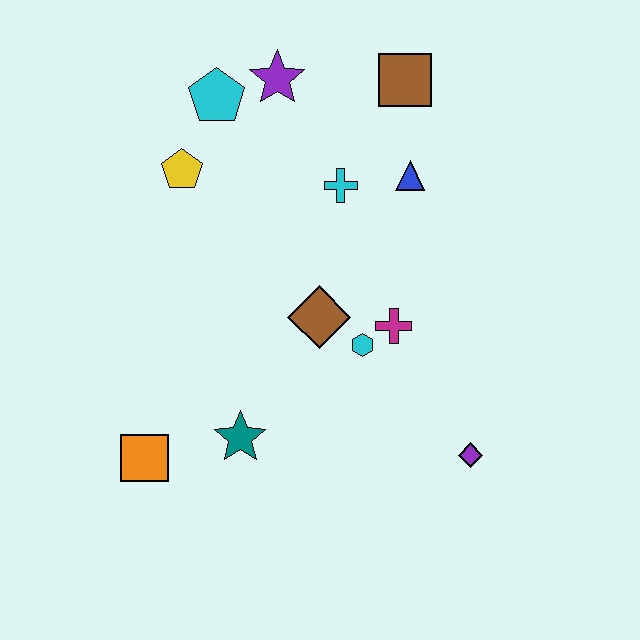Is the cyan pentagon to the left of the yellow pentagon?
No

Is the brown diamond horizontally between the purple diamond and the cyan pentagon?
Yes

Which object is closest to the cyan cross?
The blue triangle is closest to the cyan cross.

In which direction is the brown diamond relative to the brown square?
The brown diamond is below the brown square.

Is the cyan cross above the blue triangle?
No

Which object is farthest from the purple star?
The purple diamond is farthest from the purple star.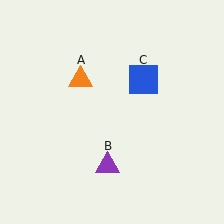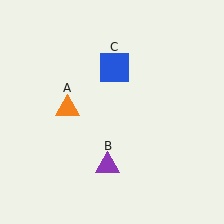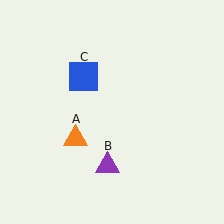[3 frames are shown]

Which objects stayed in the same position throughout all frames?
Purple triangle (object B) remained stationary.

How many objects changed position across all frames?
2 objects changed position: orange triangle (object A), blue square (object C).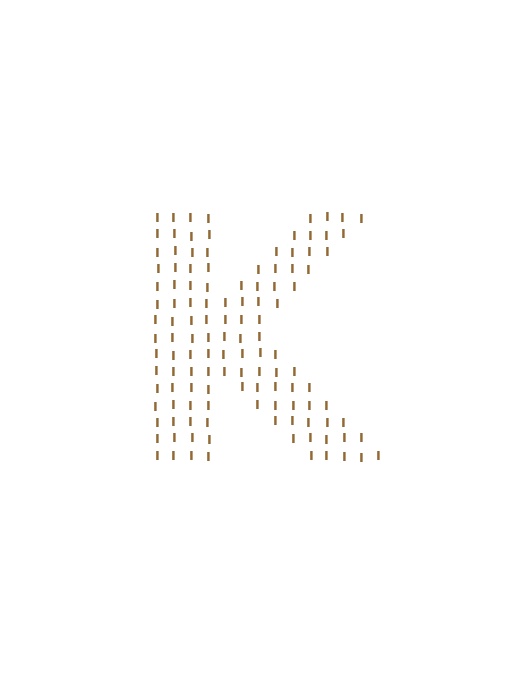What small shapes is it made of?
It is made of small letter I's.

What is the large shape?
The large shape is the letter K.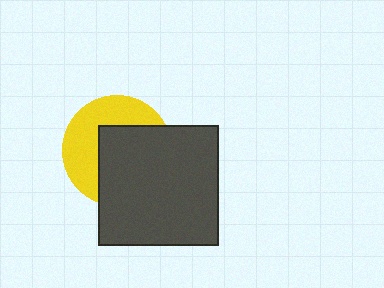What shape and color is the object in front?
The object in front is a dark gray square.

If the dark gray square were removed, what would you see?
You would see the complete yellow circle.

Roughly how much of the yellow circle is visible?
About half of it is visible (roughly 45%).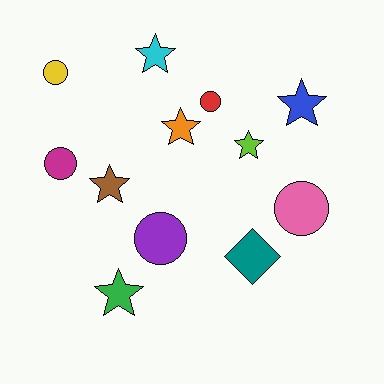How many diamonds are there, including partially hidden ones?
There is 1 diamond.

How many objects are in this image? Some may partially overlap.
There are 12 objects.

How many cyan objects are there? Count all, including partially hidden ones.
There is 1 cyan object.